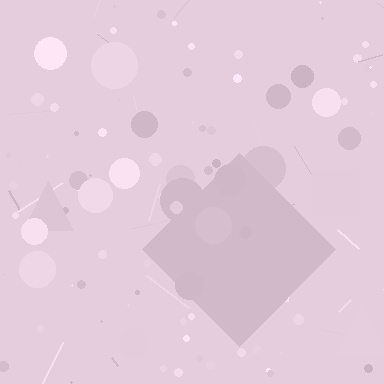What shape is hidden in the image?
A diamond is hidden in the image.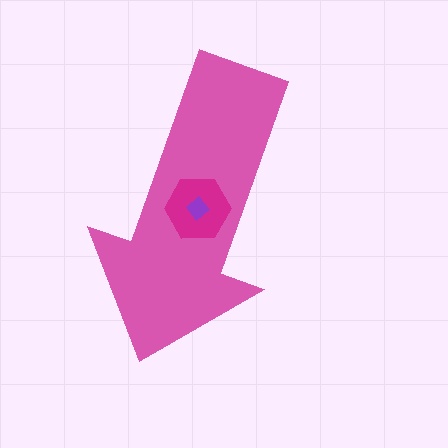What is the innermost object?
The purple diamond.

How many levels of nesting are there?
3.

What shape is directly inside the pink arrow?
The magenta hexagon.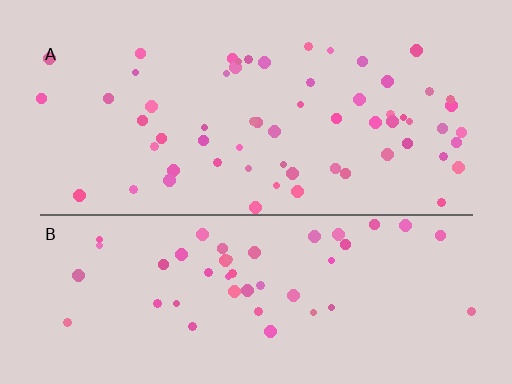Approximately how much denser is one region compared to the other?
Approximately 1.4× — region A over region B.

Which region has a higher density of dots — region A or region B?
A (the top).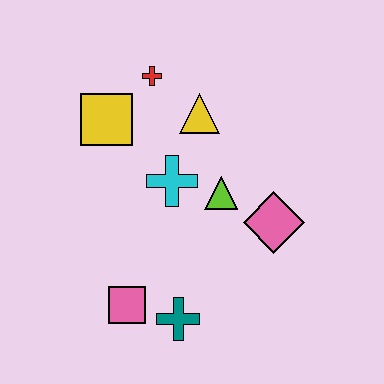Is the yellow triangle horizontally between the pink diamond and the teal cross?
Yes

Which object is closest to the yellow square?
The red cross is closest to the yellow square.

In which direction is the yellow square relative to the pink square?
The yellow square is above the pink square.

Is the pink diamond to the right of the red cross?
Yes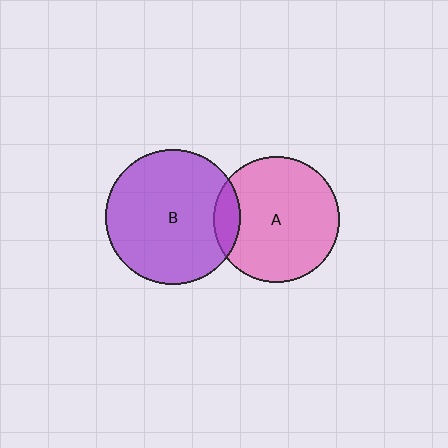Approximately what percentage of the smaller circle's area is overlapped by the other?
Approximately 10%.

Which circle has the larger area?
Circle B (purple).